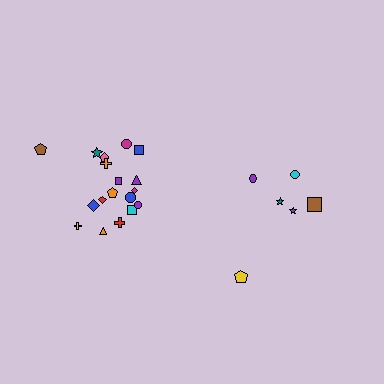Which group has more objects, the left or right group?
The left group.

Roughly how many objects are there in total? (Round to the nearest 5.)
Roughly 25 objects in total.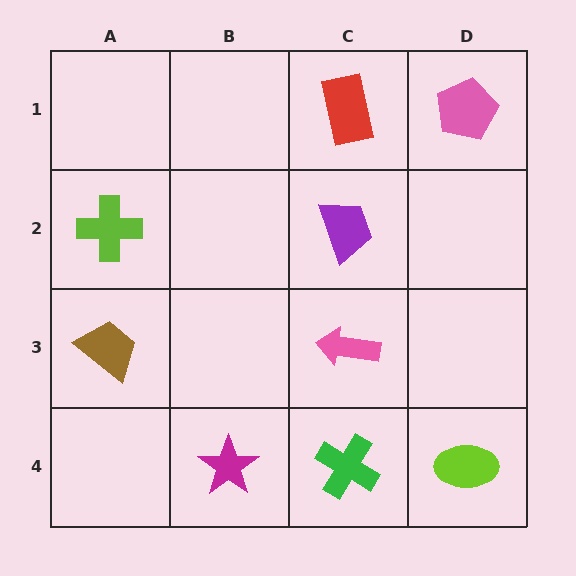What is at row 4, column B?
A magenta star.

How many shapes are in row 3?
2 shapes.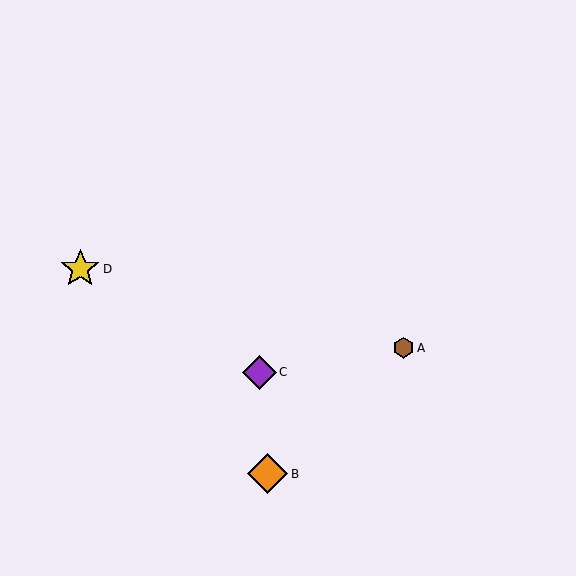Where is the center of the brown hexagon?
The center of the brown hexagon is at (403, 348).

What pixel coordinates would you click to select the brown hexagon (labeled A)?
Click at (403, 348) to select the brown hexagon A.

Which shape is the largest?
The orange diamond (labeled B) is the largest.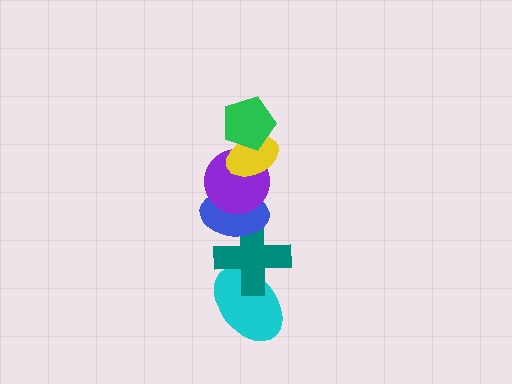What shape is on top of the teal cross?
The blue ellipse is on top of the teal cross.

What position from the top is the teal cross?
The teal cross is 5th from the top.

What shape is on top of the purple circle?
The yellow ellipse is on top of the purple circle.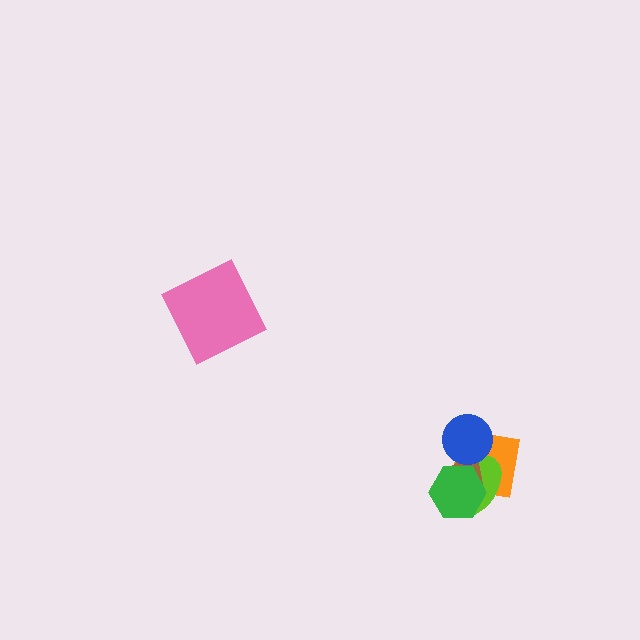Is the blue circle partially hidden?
No, no other shape covers it.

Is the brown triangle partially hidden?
Yes, it is partially covered by another shape.